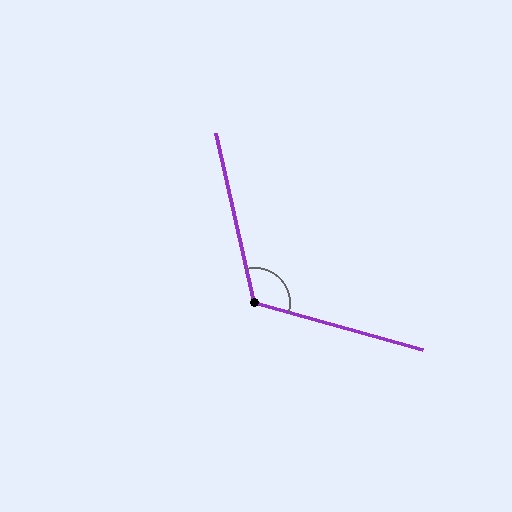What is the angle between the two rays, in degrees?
Approximately 118 degrees.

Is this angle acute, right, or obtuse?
It is obtuse.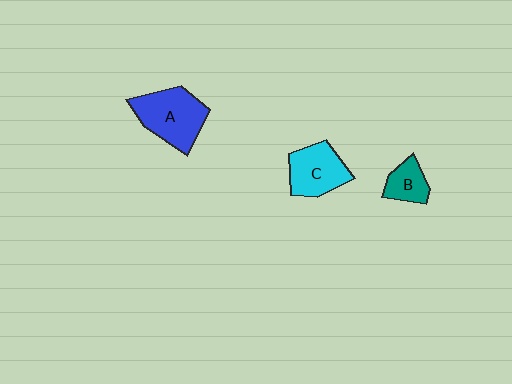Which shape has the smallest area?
Shape B (teal).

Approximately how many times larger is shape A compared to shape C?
Approximately 1.3 times.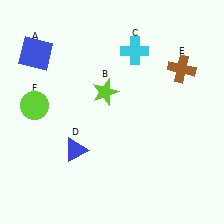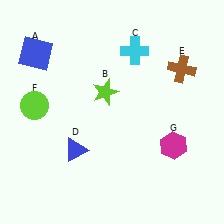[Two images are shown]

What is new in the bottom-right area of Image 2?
A magenta hexagon (G) was added in the bottom-right area of Image 2.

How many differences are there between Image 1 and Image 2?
There is 1 difference between the two images.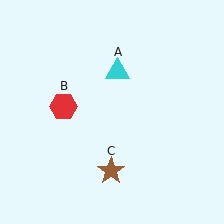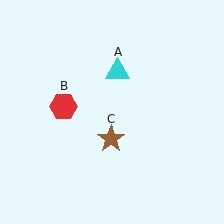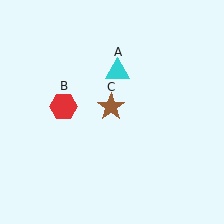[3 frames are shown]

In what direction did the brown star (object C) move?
The brown star (object C) moved up.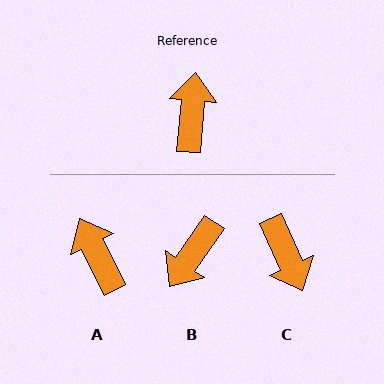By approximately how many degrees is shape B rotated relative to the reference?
Approximately 150 degrees counter-clockwise.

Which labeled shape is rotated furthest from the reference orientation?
C, about 151 degrees away.